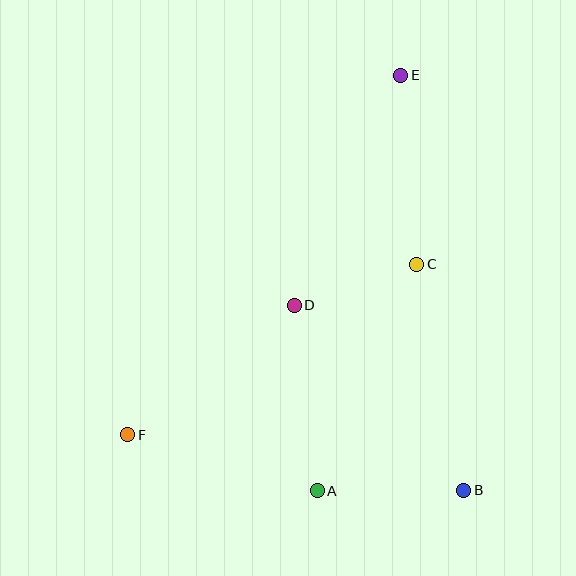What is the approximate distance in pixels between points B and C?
The distance between B and C is approximately 231 pixels.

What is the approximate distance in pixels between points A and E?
The distance between A and E is approximately 424 pixels.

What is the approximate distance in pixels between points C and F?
The distance between C and F is approximately 336 pixels.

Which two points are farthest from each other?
Points E and F are farthest from each other.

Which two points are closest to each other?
Points C and D are closest to each other.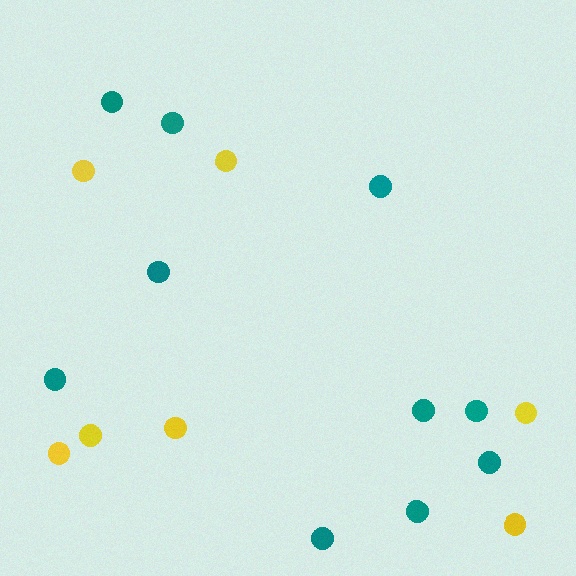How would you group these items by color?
There are 2 groups: one group of yellow circles (7) and one group of teal circles (10).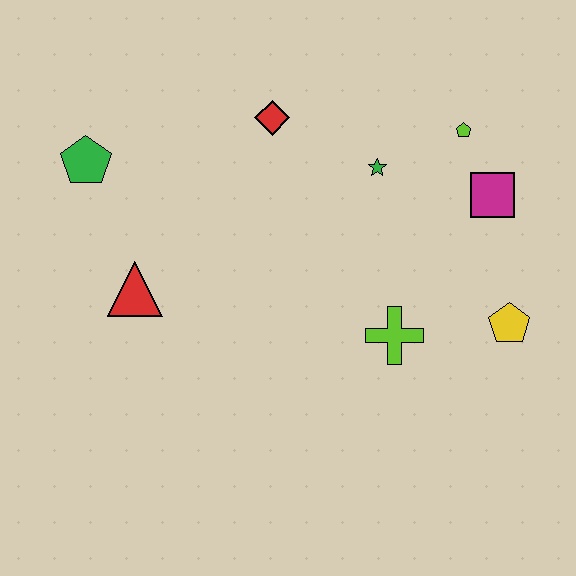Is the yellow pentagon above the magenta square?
No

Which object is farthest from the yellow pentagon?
The green pentagon is farthest from the yellow pentagon.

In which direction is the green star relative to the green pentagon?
The green star is to the right of the green pentagon.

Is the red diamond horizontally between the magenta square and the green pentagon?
Yes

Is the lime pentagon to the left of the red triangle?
No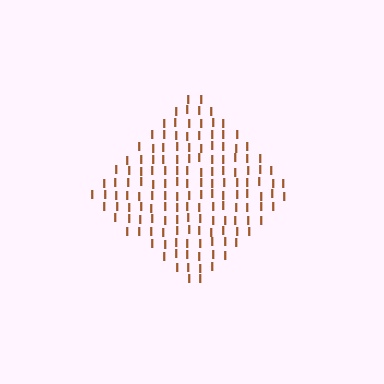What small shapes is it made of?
It is made of small letter I's.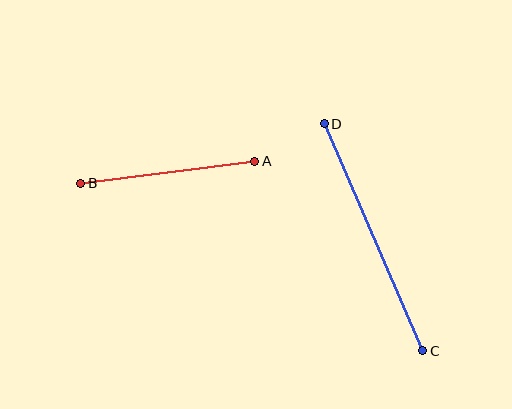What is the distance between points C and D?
The distance is approximately 248 pixels.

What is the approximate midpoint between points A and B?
The midpoint is at approximately (168, 172) pixels.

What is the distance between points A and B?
The distance is approximately 175 pixels.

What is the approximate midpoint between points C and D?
The midpoint is at approximately (373, 237) pixels.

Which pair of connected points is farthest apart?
Points C and D are farthest apart.